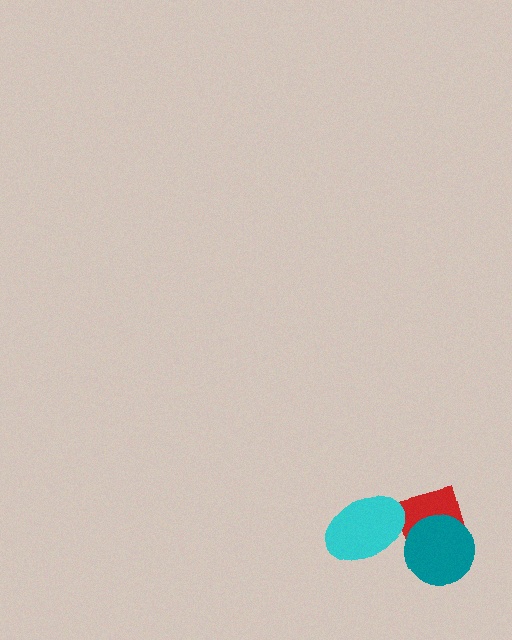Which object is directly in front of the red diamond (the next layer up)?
The teal circle is directly in front of the red diamond.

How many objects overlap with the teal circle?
1 object overlaps with the teal circle.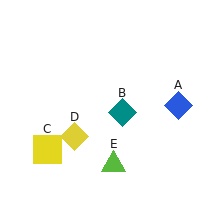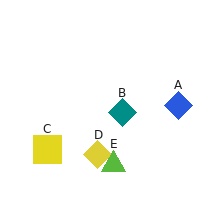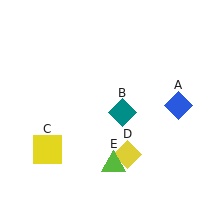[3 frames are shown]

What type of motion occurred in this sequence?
The yellow diamond (object D) rotated counterclockwise around the center of the scene.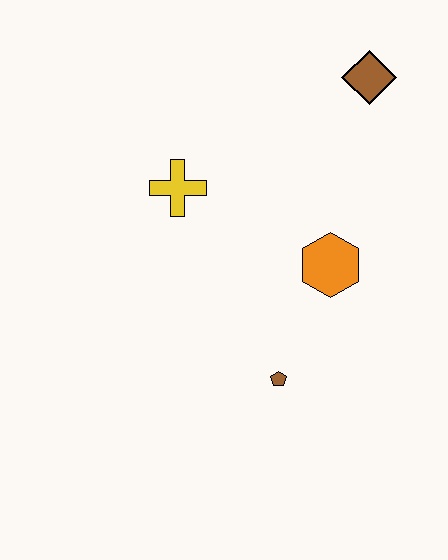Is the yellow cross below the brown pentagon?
No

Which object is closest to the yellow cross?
The orange hexagon is closest to the yellow cross.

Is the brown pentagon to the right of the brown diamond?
No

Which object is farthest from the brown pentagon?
The brown diamond is farthest from the brown pentagon.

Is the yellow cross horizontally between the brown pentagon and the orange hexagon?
No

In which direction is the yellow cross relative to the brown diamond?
The yellow cross is to the left of the brown diamond.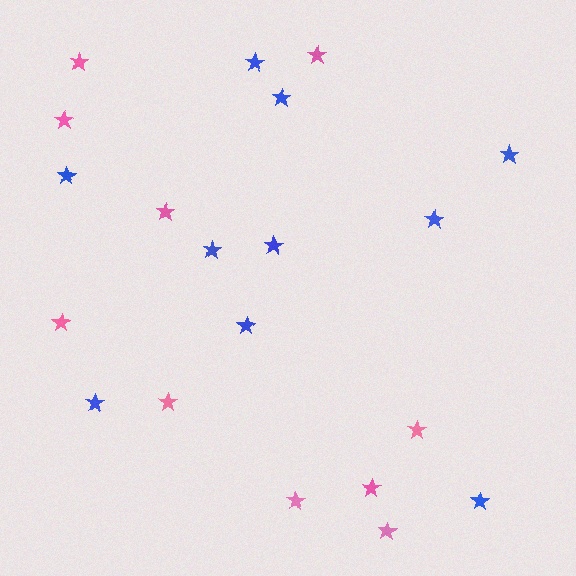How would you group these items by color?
There are 2 groups: one group of blue stars (10) and one group of pink stars (10).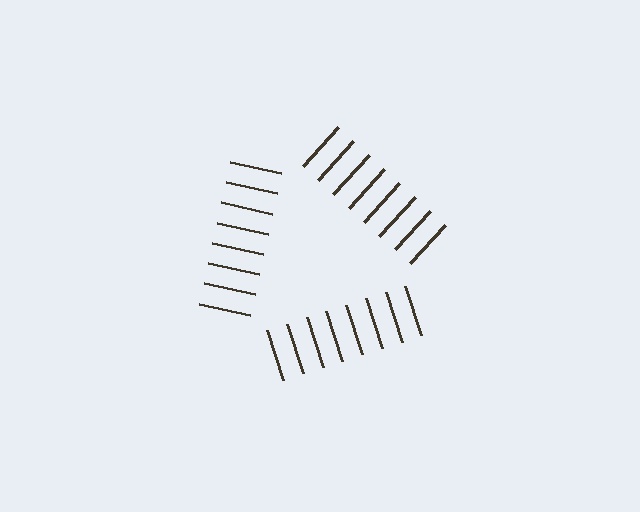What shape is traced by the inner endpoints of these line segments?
An illusory triangle — the line segments terminate on its edges but no continuous stroke is drawn.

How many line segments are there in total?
24 — 8 along each of the 3 edges.